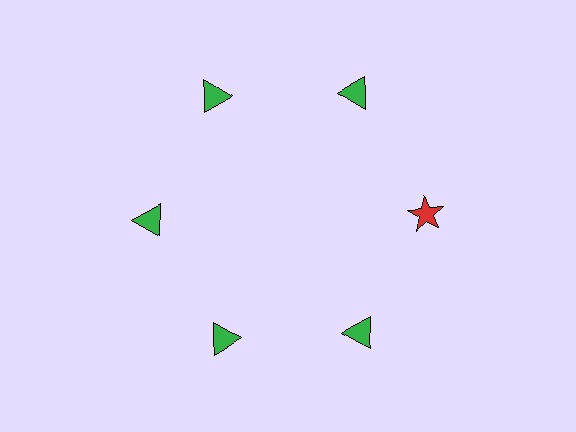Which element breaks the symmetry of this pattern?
The red star at roughly the 3 o'clock position breaks the symmetry. All other shapes are green triangles.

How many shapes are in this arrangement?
There are 6 shapes arranged in a ring pattern.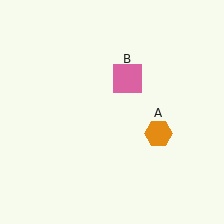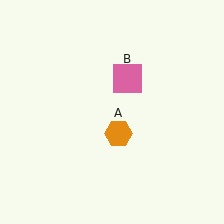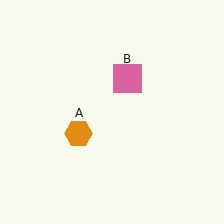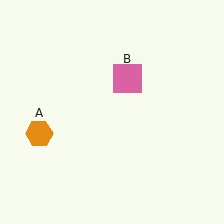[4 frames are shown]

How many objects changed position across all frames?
1 object changed position: orange hexagon (object A).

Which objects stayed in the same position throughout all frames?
Pink square (object B) remained stationary.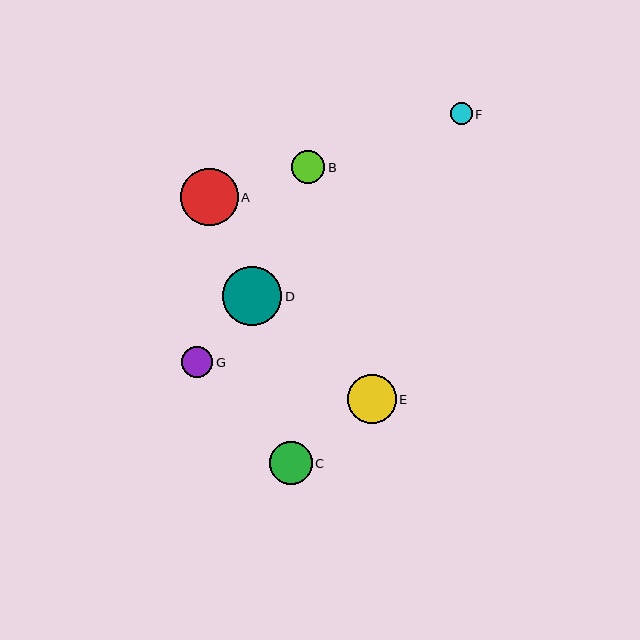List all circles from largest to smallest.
From largest to smallest: D, A, E, C, B, G, F.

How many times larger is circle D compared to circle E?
Circle D is approximately 1.2 times the size of circle E.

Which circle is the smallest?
Circle F is the smallest with a size of approximately 22 pixels.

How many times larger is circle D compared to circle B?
Circle D is approximately 1.8 times the size of circle B.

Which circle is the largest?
Circle D is the largest with a size of approximately 59 pixels.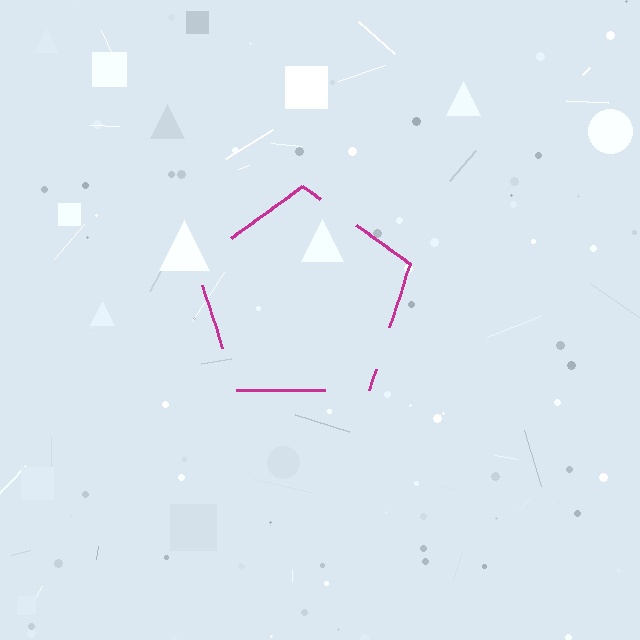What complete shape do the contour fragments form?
The contour fragments form a pentagon.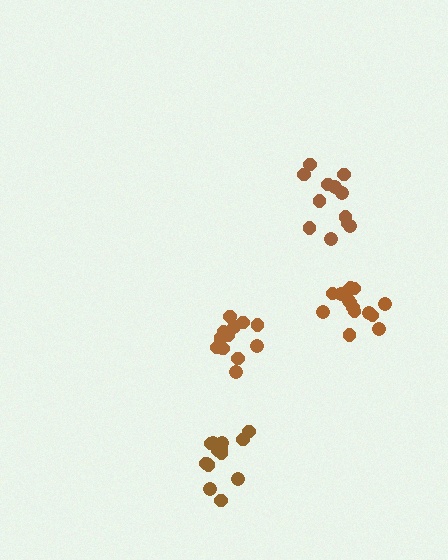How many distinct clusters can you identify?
There are 4 distinct clusters.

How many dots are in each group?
Group 1: 12 dots, Group 2: 12 dots, Group 3: 15 dots, Group 4: 14 dots (53 total).